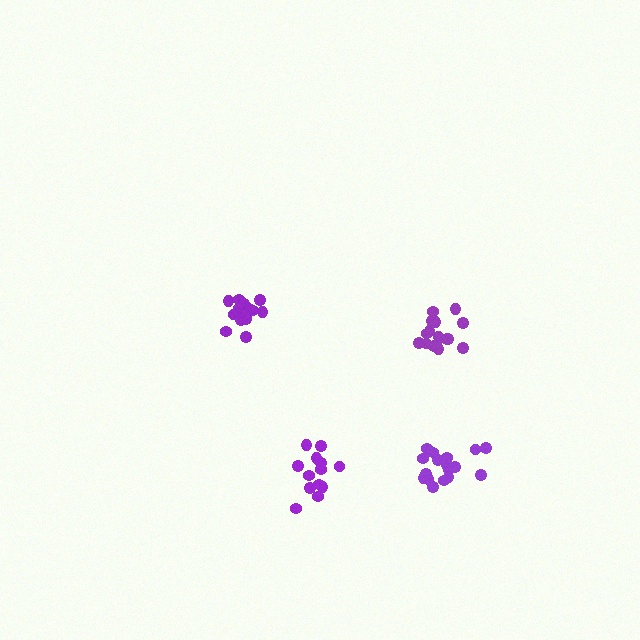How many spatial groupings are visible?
There are 4 spatial groupings.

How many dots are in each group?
Group 1: 17 dots, Group 2: 17 dots, Group 3: 15 dots, Group 4: 13 dots (62 total).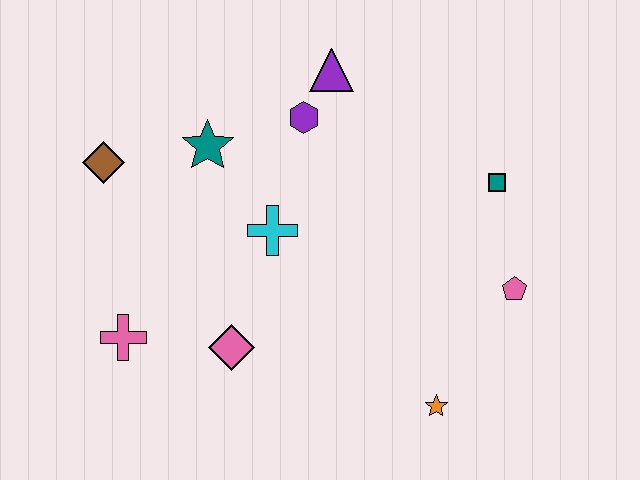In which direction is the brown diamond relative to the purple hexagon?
The brown diamond is to the left of the purple hexagon.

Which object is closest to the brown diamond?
The teal star is closest to the brown diamond.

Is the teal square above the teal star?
No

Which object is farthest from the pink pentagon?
The brown diamond is farthest from the pink pentagon.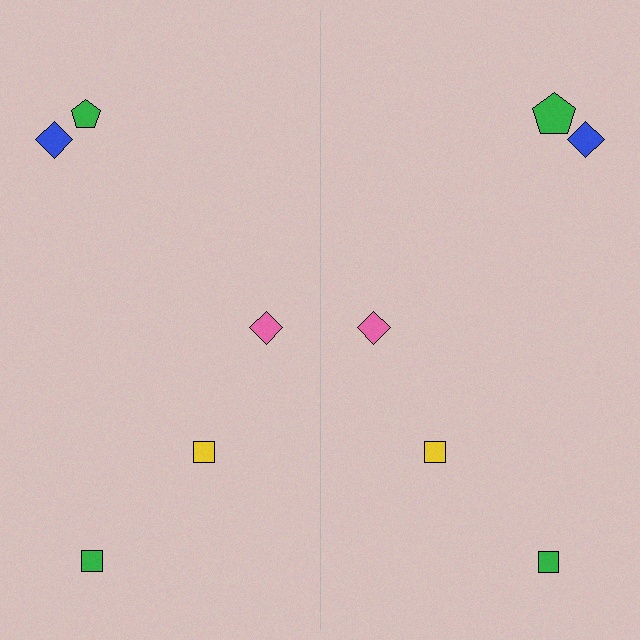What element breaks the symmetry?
The green pentagon on the right side has a different size than its mirror counterpart.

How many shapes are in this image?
There are 10 shapes in this image.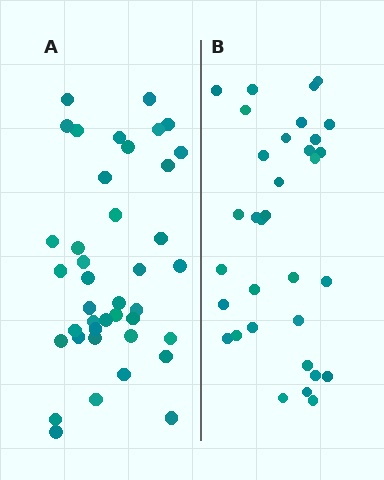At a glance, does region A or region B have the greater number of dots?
Region A (the left region) has more dots.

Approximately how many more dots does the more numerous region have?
Region A has roughly 8 or so more dots than region B.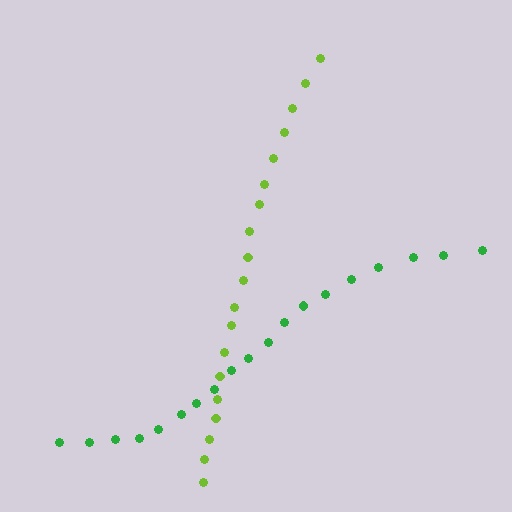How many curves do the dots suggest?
There are 2 distinct paths.